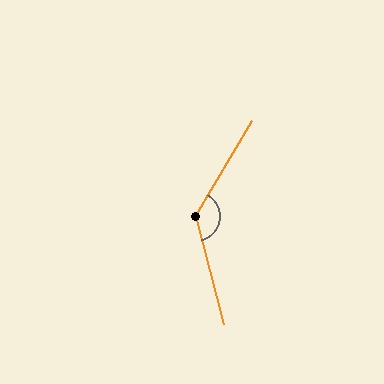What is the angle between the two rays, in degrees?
Approximately 134 degrees.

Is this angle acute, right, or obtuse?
It is obtuse.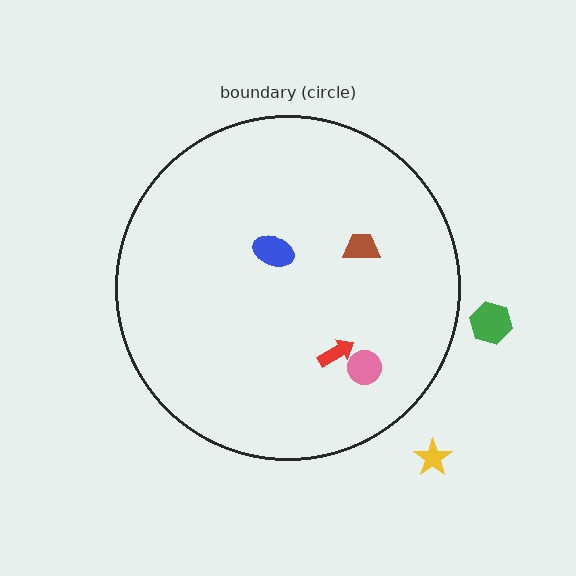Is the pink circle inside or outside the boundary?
Inside.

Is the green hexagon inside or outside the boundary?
Outside.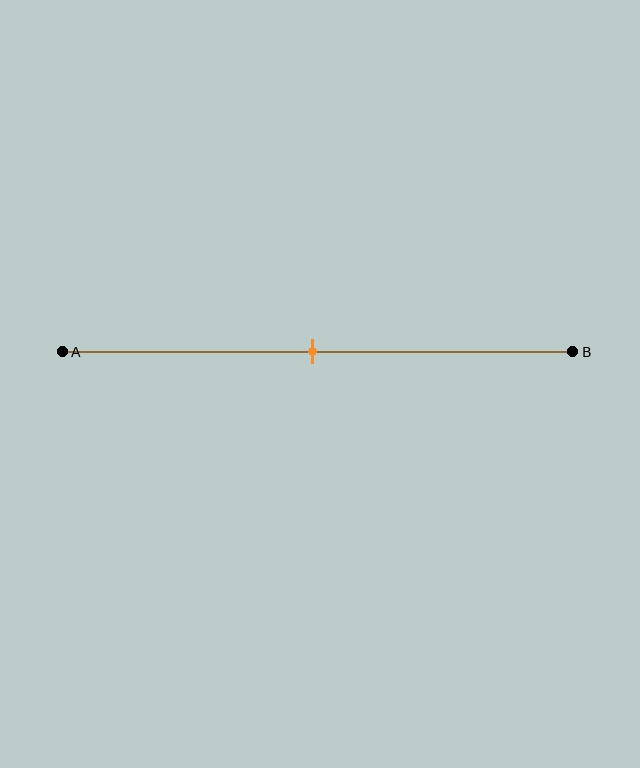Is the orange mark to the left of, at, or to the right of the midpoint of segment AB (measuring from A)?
The orange mark is approximately at the midpoint of segment AB.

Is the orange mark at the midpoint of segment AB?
Yes, the mark is approximately at the midpoint.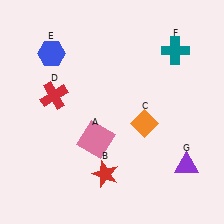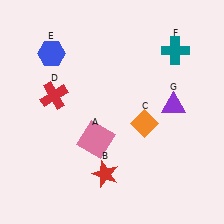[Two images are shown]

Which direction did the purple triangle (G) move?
The purple triangle (G) moved up.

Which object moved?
The purple triangle (G) moved up.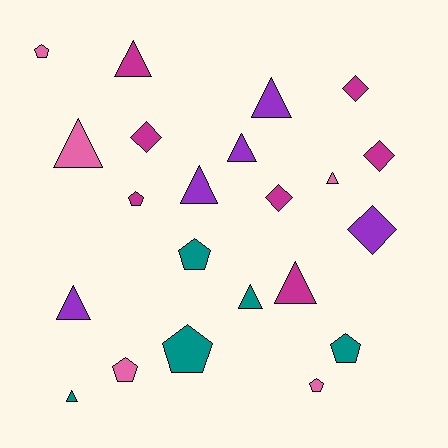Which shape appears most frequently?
Triangle, with 10 objects.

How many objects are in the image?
There are 22 objects.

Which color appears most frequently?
Magenta, with 7 objects.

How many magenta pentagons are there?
There is 1 magenta pentagon.